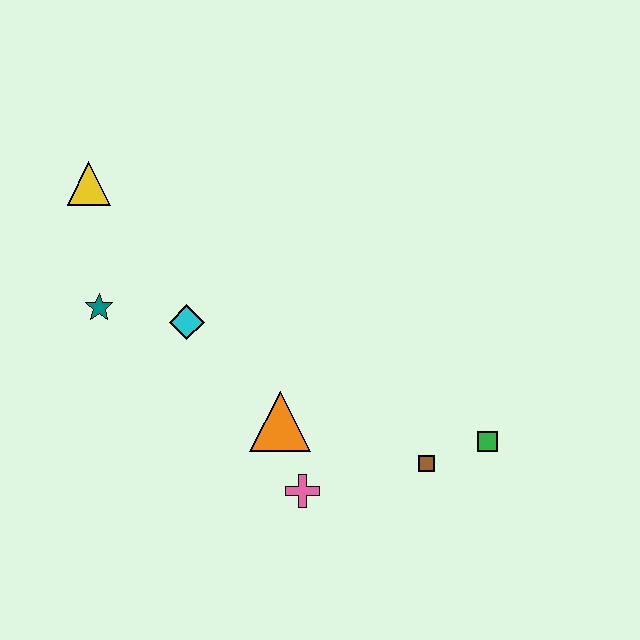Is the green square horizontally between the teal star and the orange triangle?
No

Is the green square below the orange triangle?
Yes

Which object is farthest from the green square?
The yellow triangle is farthest from the green square.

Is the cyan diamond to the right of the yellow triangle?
Yes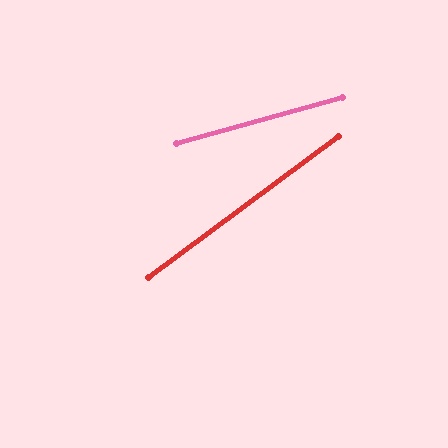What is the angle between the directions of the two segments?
Approximately 21 degrees.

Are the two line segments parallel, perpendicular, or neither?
Neither parallel nor perpendicular — they differ by about 21°.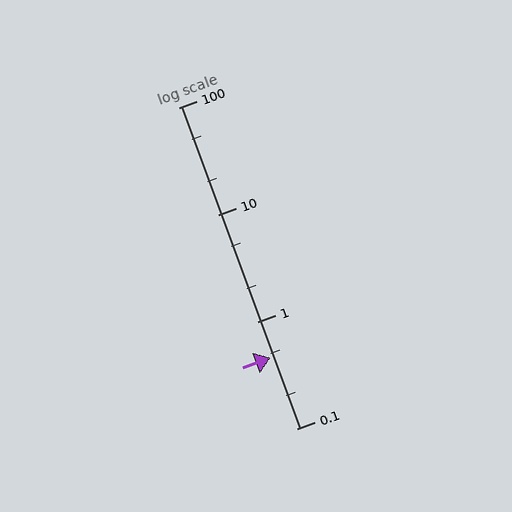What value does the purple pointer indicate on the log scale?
The pointer indicates approximately 0.46.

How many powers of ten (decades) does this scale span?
The scale spans 3 decades, from 0.1 to 100.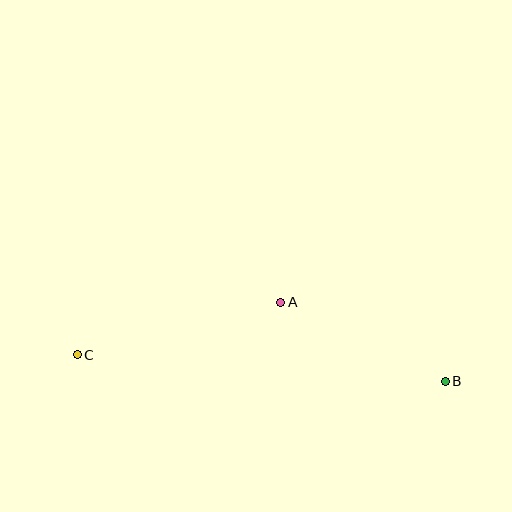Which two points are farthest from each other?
Points B and C are farthest from each other.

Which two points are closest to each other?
Points A and B are closest to each other.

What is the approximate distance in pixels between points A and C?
The distance between A and C is approximately 210 pixels.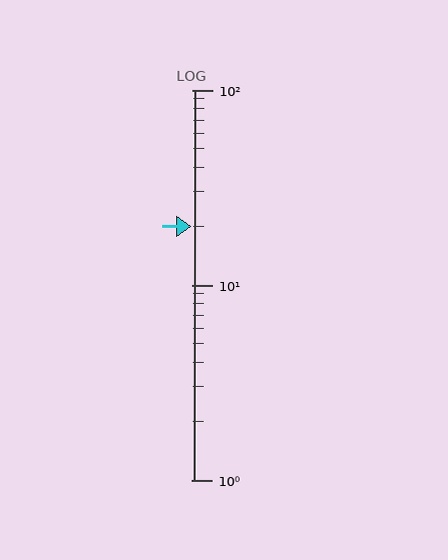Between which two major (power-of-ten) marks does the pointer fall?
The pointer is between 10 and 100.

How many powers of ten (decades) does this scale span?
The scale spans 2 decades, from 1 to 100.